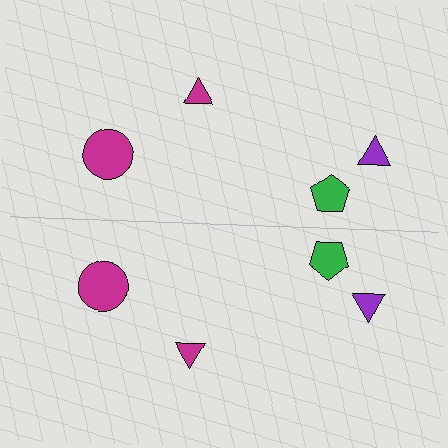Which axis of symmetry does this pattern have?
The pattern has a horizontal axis of symmetry running through the center of the image.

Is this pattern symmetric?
Yes, this pattern has bilateral (reflection) symmetry.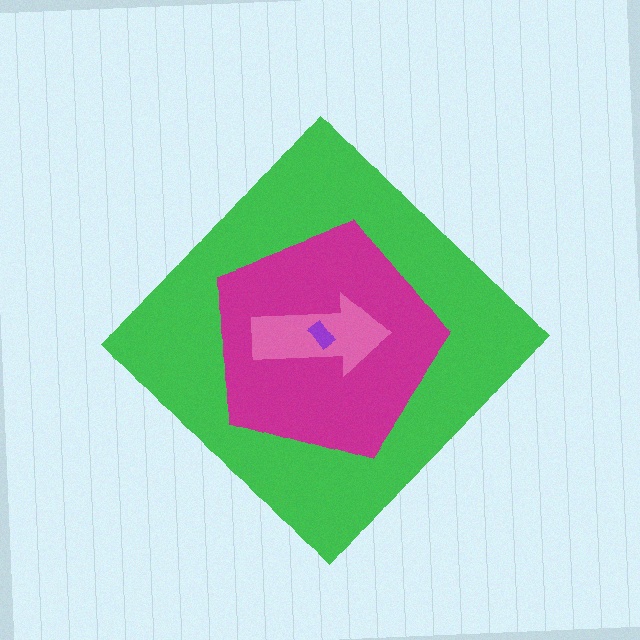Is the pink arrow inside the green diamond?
Yes.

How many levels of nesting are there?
4.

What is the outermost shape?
The green diamond.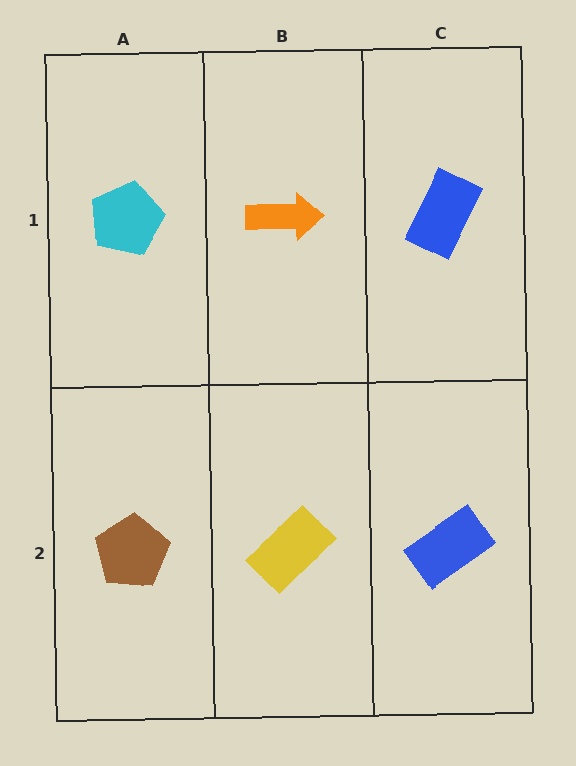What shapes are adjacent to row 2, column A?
A cyan pentagon (row 1, column A), a yellow rectangle (row 2, column B).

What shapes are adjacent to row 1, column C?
A blue rectangle (row 2, column C), an orange arrow (row 1, column B).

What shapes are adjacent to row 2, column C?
A blue rectangle (row 1, column C), a yellow rectangle (row 2, column B).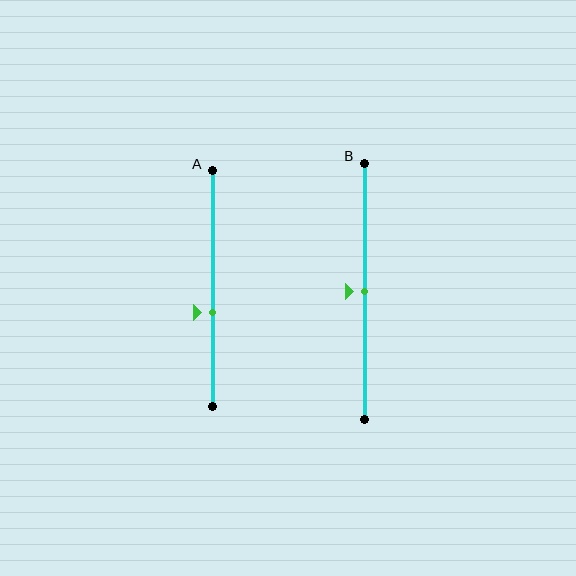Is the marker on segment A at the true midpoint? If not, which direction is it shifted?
No, the marker on segment A is shifted downward by about 10% of the segment length.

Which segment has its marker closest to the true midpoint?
Segment B has its marker closest to the true midpoint.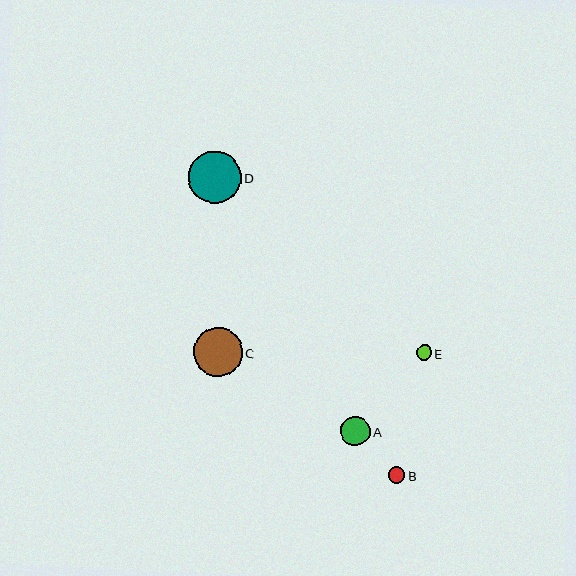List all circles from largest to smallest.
From largest to smallest: D, C, A, B, E.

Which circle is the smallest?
Circle E is the smallest with a size of approximately 15 pixels.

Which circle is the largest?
Circle D is the largest with a size of approximately 52 pixels.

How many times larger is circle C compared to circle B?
Circle C is approximately 3.0 times the size of circle B.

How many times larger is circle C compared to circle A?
Circle C is approximately 1.7 times the size of circle A.